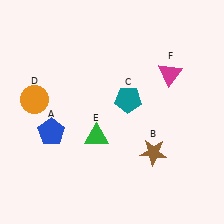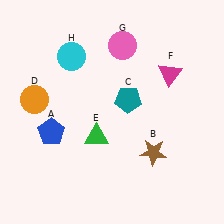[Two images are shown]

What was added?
A pink circle (G), a cyan circle (H) were added in Image 2.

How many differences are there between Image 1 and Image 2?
There are 2 differences between the two images.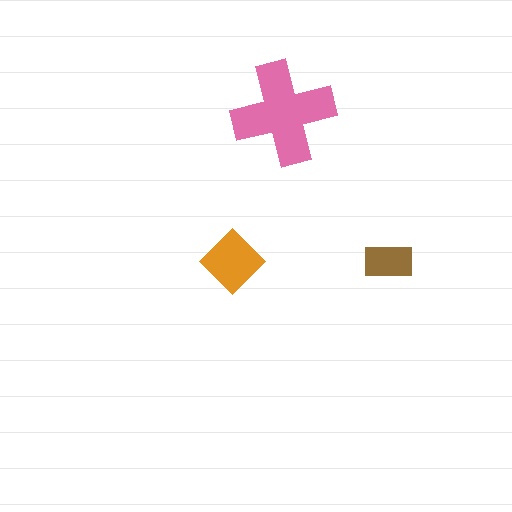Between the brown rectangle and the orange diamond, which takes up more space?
The orange diamond.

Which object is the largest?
The pink cross.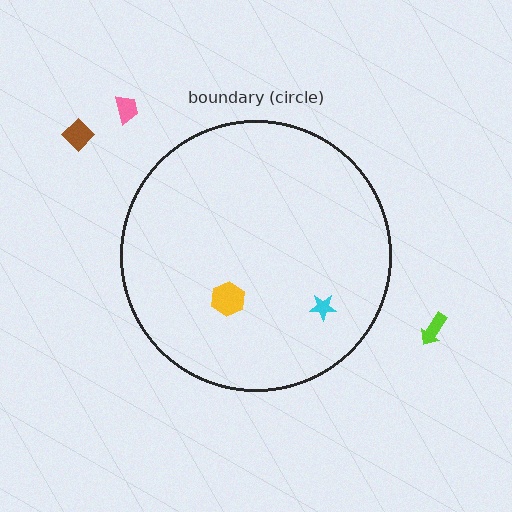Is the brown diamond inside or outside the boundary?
Outside.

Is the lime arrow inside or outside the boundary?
Outside.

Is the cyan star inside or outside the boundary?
Inside.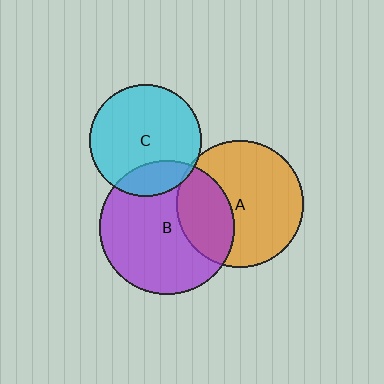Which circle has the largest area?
Circle B (purple).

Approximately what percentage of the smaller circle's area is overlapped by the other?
Approximately 5%.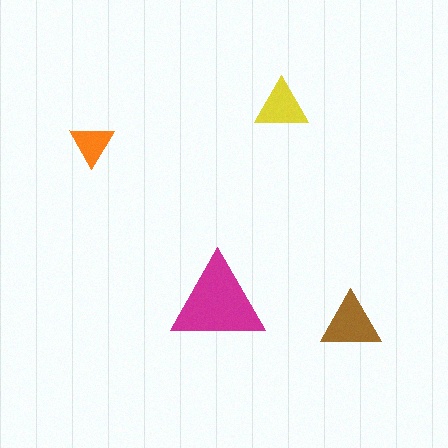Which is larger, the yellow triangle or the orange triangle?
The yellow one.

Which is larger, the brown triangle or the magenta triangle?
The magenta one.